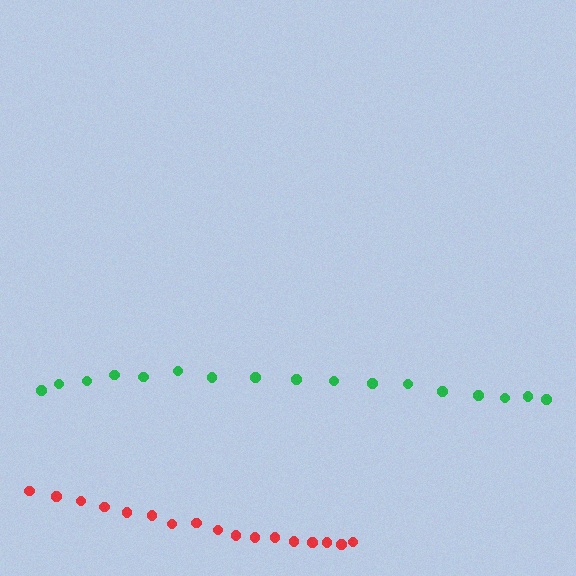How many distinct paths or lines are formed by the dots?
There are 2 distinct paths.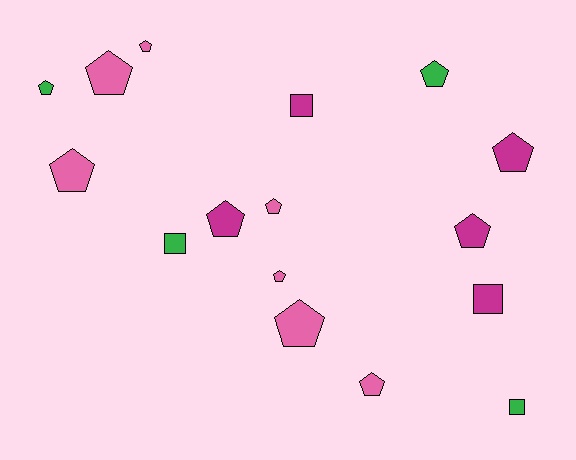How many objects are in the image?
There are 16 objects.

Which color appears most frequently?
Pink, with 7 objects.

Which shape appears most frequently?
Pentagon, with 12 objects.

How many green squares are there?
There are 2 green squares.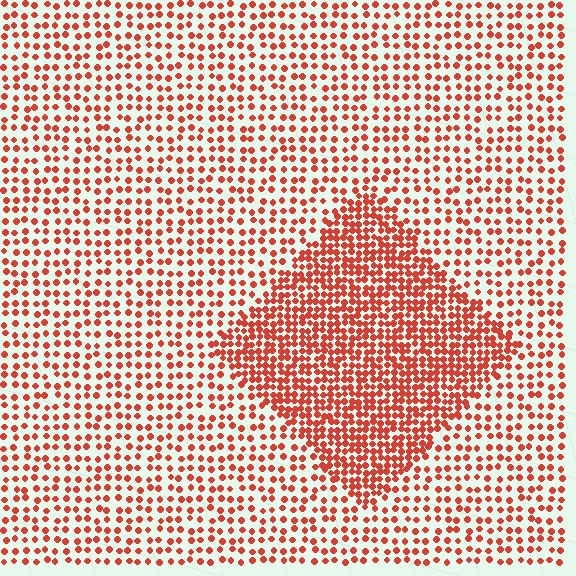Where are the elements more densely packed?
The elements are more densely packed inside the diamond boundary.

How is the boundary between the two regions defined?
The boundary is defined by a change in element density (approximately 2.1x ratio). All elements are the same color, size, and shape.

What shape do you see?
I see a diamond.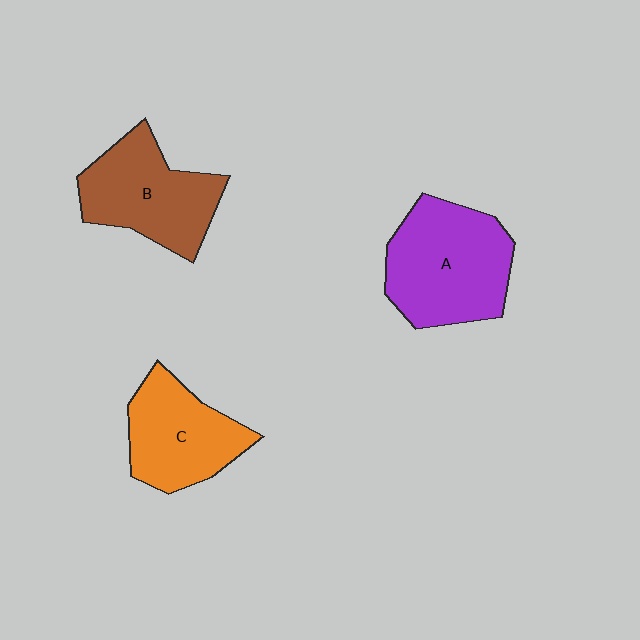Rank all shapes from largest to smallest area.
From largest to smallest: A (purple), B (brown), C (orange).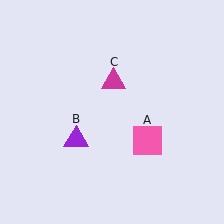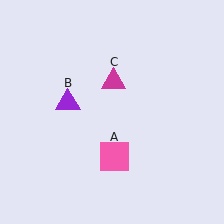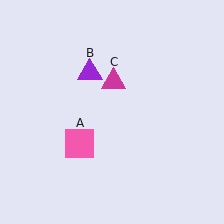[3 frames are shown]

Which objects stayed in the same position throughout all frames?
Magenta triangle (object C) remained stationary.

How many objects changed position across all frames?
2 objects changed position: pink square (object A), purple triangle (object B).